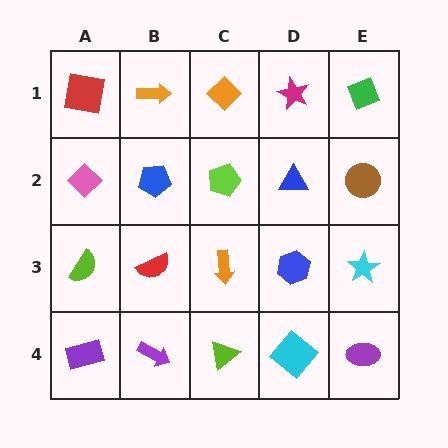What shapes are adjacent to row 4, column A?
A lime semicircle (row 3, column A), a purple arrow (row 4, column B).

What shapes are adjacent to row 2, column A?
A red square (row 1, column A), a lime semicircle (row 3, column A), a blue pentagon (row 2, column B).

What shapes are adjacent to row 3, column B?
A blue pentagon (row 2, column B), a purple arrow (row 4, column B), a lime semicircle (row 3, column A), an orange arrow (row 3, column C).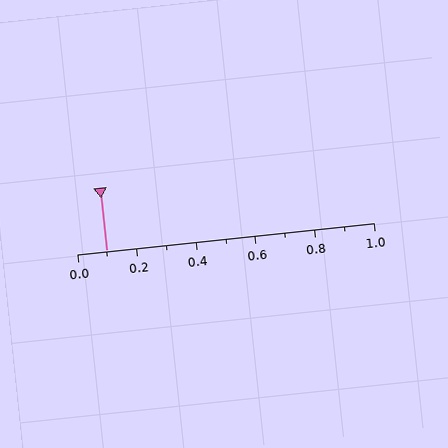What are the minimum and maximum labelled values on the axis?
The axis runs from 0.0 to 1.0.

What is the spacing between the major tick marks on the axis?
The major ticks are spaced 0.2 apart.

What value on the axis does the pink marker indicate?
The marker indicates approximately 0.1.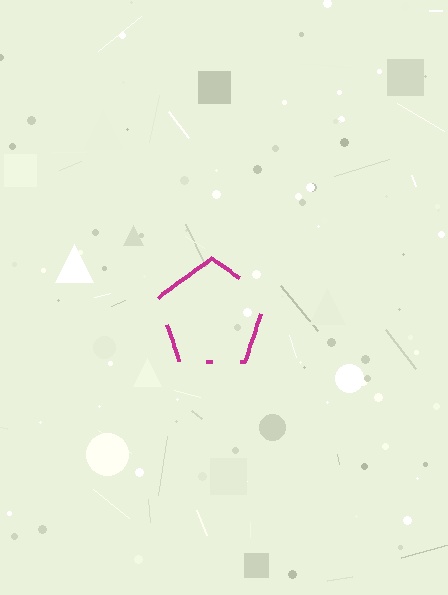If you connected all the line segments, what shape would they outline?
They would outline a pentagon.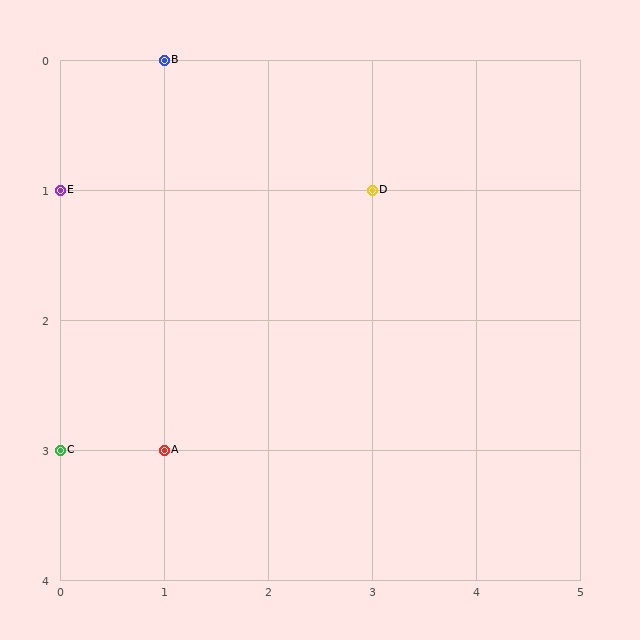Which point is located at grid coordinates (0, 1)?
Point E is at (0, 1).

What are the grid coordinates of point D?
Point D is at grid coordinates (3, 1).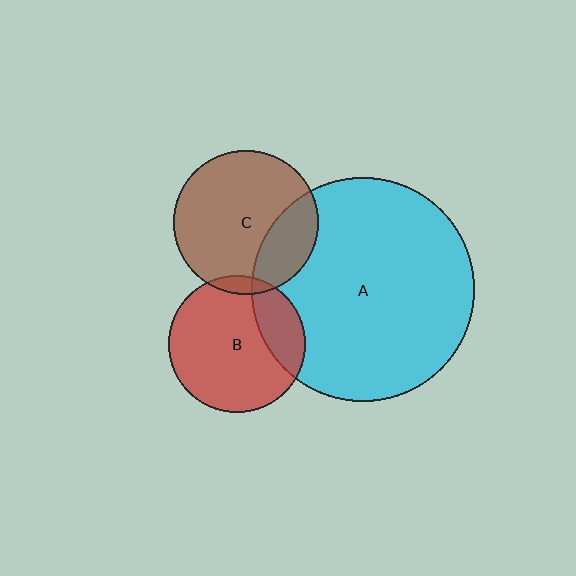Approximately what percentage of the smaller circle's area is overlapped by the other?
Approximately 25%.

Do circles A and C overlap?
Yes.